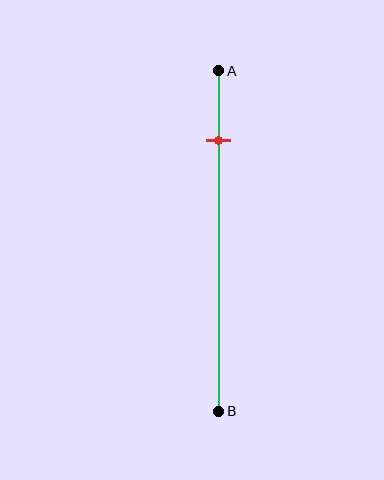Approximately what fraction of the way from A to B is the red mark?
The red mark is approximately 20% of the way from A to B.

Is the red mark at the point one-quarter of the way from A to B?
No, the mark is at about 20% from A, not at the 25% one-quarter point.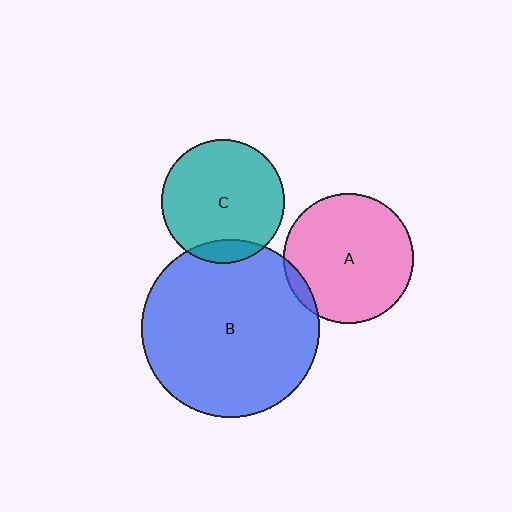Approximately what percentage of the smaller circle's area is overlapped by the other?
Approximately 10%.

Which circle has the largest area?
Circle B (blue).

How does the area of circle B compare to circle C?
Approximately 2.1 times.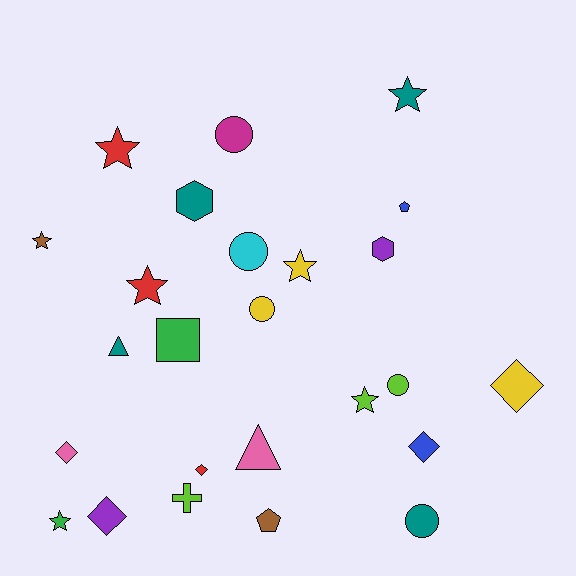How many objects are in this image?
There are 25 objects.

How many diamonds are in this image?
There are 5 diamonds.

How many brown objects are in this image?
There are 2 brown objects.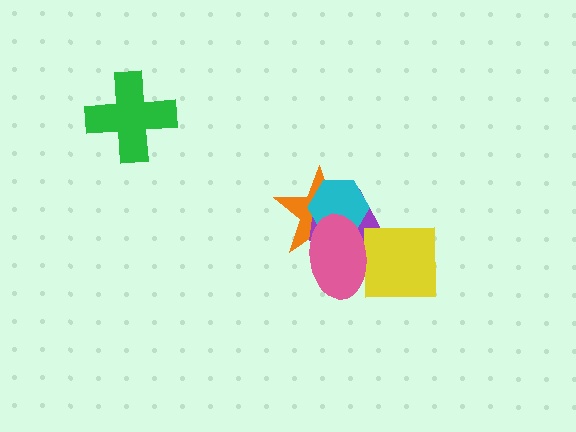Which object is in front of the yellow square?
The pink ellipse is in front of the yellow square.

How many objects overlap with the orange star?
3 objects overlap with the orange star.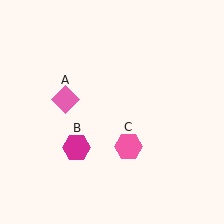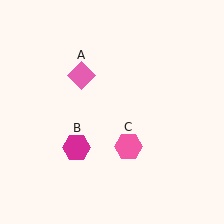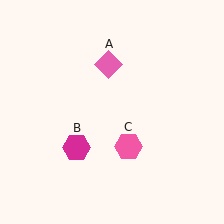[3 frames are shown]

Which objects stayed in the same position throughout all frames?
Magenta hexagon (object B) and pink hexagon (object C) remained stationary.